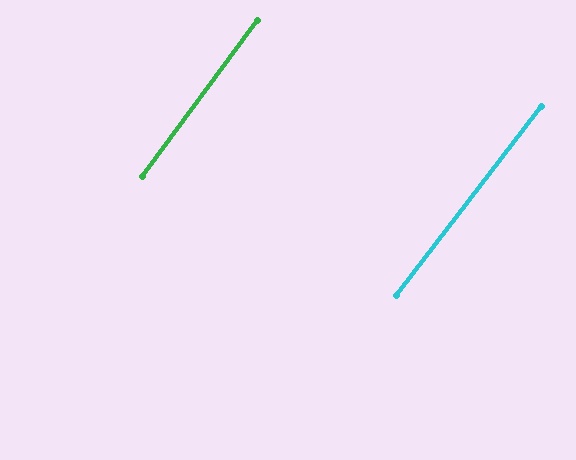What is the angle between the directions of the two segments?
Approximately 1 degree.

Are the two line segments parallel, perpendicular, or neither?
Parallel — their directions differ by only 1.0°.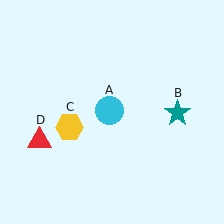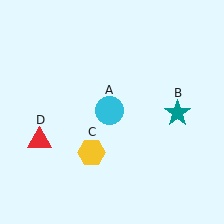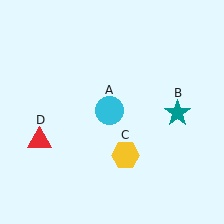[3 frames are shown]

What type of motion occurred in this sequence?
The yellow hexagon (object C) rotated counterclockwise around the center of the scene.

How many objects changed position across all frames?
1 object changed position: yellow hexagon (object C).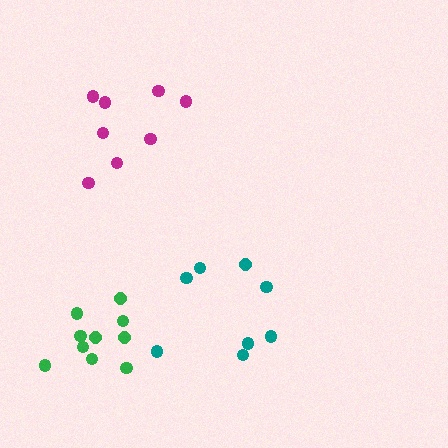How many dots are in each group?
Group 1: 10 dots, Group 2: 8 dots, Group 3: 8 dots (26 total).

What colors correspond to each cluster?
The clusters are colored: green, magenta, teal.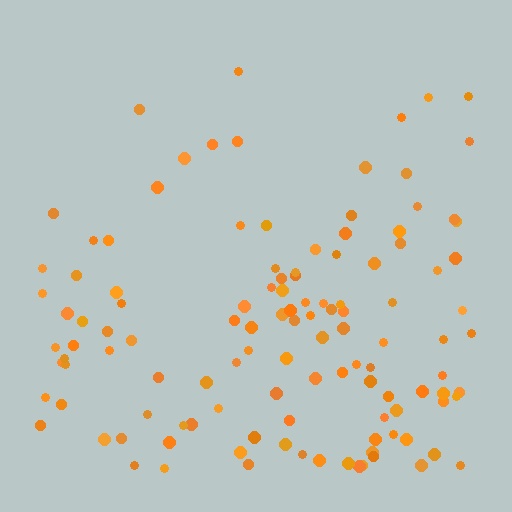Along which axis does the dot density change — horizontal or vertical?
Vertical.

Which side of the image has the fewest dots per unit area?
The top.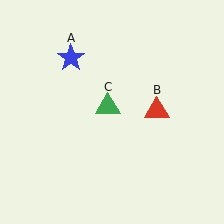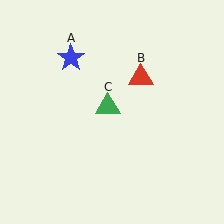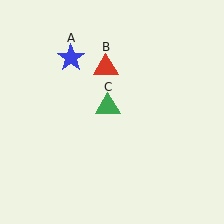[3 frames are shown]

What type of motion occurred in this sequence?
The red triangle (object B) rotated counterclockwise around the center of the scene.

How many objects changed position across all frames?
1 object changed position: red triangle (object B).